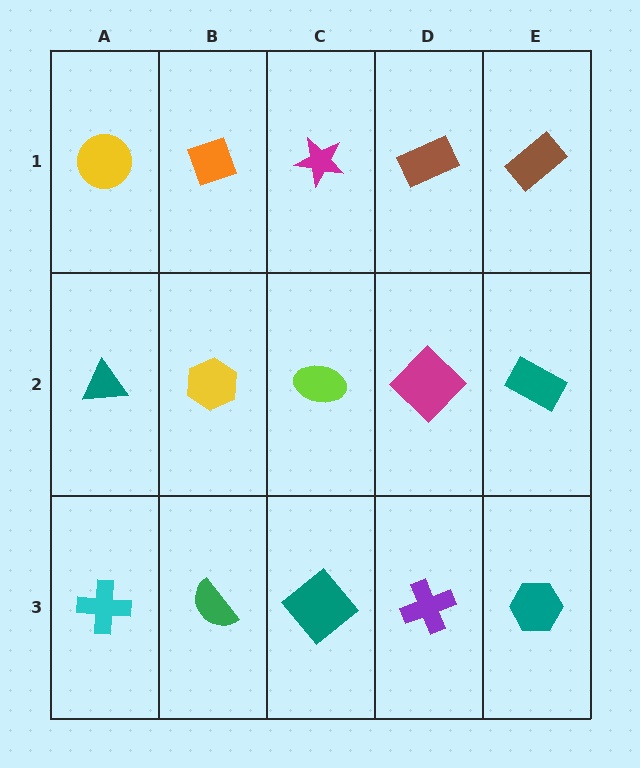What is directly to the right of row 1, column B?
A magenta star.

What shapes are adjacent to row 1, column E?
A teal rectangle (row 2, column E), a brown rectangle (row 1, column D).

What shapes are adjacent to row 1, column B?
A yellow hexagon (row 2, column B), a yellow circle (row 1, column A), a magenta star (row 1, column C).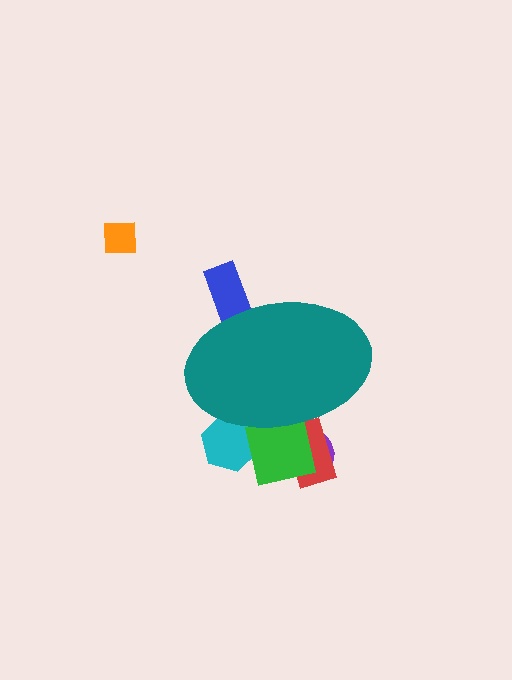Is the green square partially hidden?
Yes, the green square is partially hidden behind the teal ellipse.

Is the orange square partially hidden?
No, the orange square is fully visible.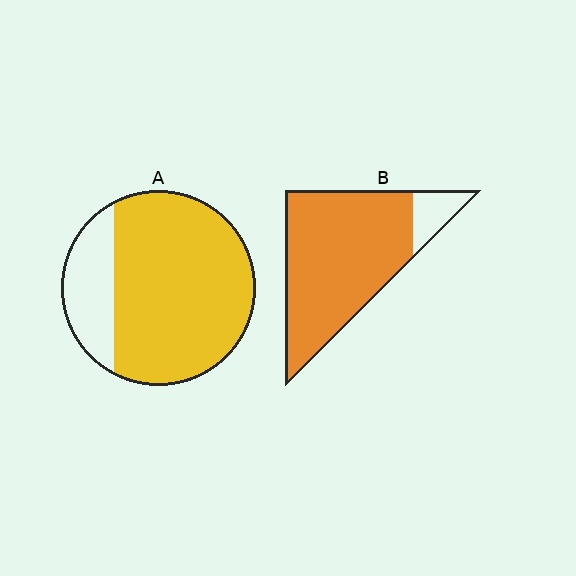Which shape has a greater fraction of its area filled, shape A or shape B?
Shape B.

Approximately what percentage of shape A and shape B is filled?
A is approximately 80% and B is approximately 90%.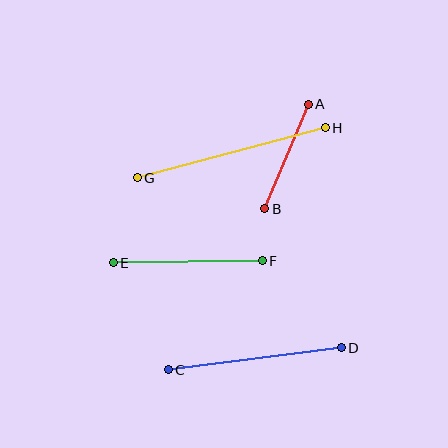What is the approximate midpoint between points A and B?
The midpoint is at approximately (286, 157) pixels.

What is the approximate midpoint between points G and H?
The midpoint is at approximately (231, 153) pixels.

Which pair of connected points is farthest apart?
Points G and H are farthest apart.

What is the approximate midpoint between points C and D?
The midpoint is at approximately (255, 359) pixels.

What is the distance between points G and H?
The distance is approximately 195 pixels.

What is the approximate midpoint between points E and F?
The midpoint is at approximately (188, 262) pixels.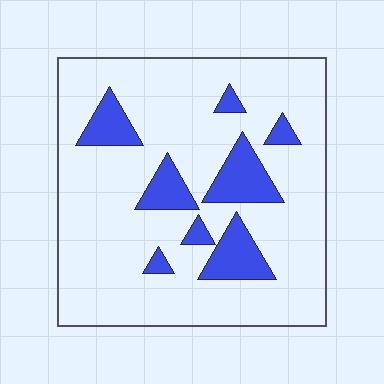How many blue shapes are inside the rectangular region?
8.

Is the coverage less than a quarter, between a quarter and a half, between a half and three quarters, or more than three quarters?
Less than a quarter.